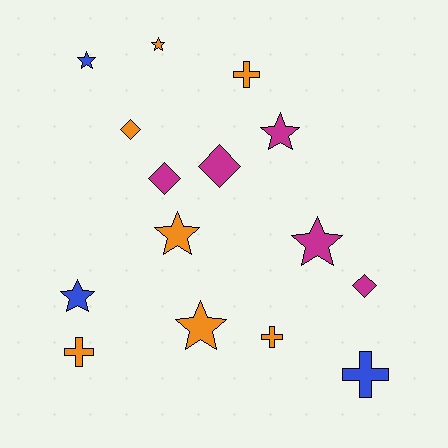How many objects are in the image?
There are 15 objects.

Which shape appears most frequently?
Star, with 7 objects.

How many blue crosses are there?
There is 1 blue cross.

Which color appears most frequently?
Orange, with 7 objects.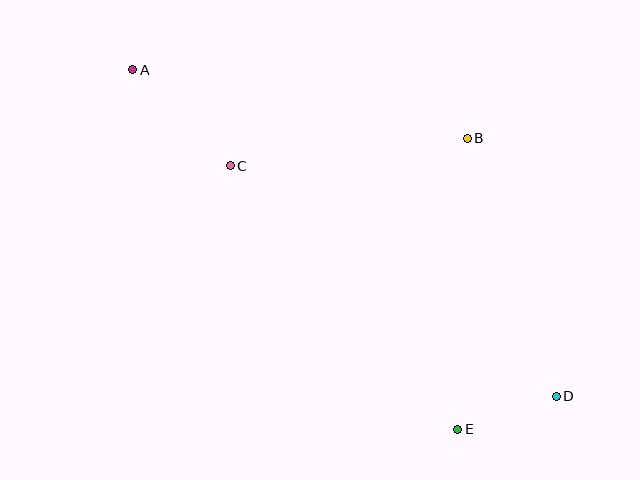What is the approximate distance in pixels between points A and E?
The distance between A and E is approximately 485 pixels.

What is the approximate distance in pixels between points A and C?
The distance between A and C is approximately 137 pixels.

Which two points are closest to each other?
Points D and E are closest to each other.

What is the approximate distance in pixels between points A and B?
The distance between A and B is approximately 341 pixels.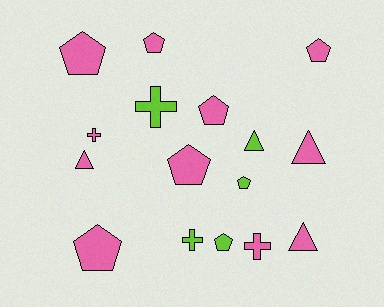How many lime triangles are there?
There is 1 lime triangle.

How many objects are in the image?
There are 16 objects.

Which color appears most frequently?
Pink, with 11 objects.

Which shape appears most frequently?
Pentagon, with 8 objects.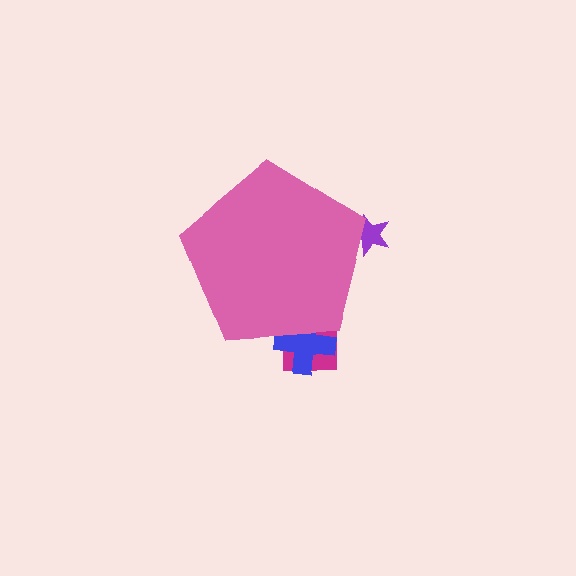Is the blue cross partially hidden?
Yes, the blue cross is partially hidden behind the pink pentagon.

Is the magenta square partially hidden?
Yes, the magenta square is partially hidden behind the pink pentagon.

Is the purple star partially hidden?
Yes, the purple star is partially hidden behind the pink pentagon.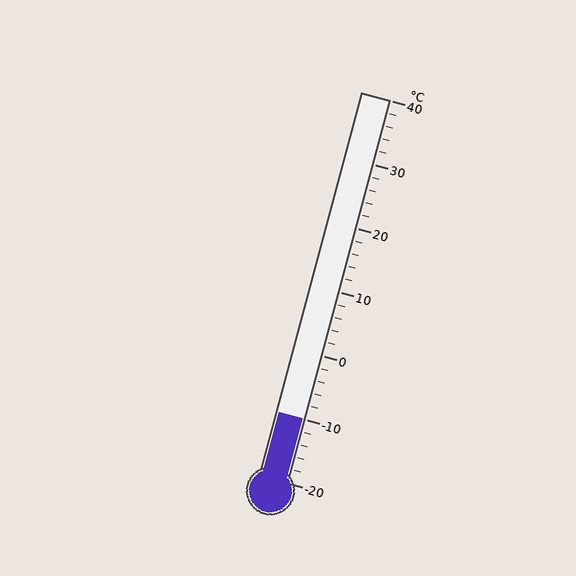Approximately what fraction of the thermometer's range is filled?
The thermometer is filled to approximately 15% of its range.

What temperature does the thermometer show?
The thermometer shows approximately -10°C.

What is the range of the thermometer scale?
The thermometer scale ranges from -20°C to 40°C.